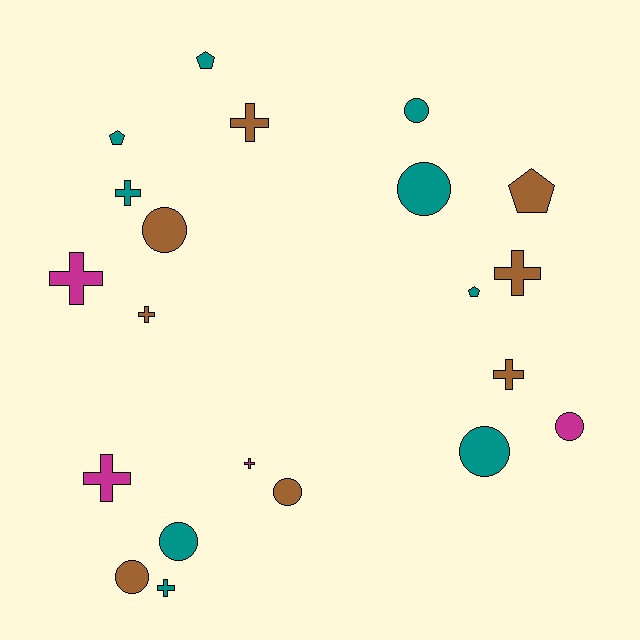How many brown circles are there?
There are 3 brown circles.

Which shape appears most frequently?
Cross, with 9 objects.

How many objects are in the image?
There are 21 objects.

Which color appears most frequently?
Teal, with 9 objects.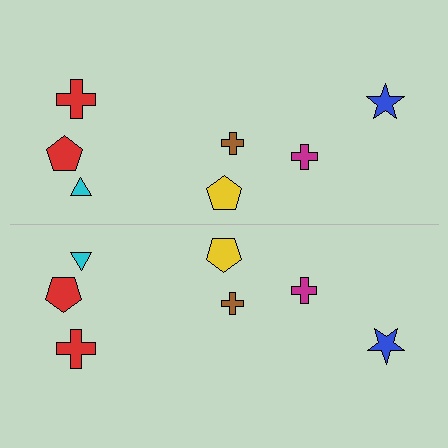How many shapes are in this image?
There are 14 shapes in this image.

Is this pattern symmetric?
Yes, this pattern has bilateral (reflection) symmetry.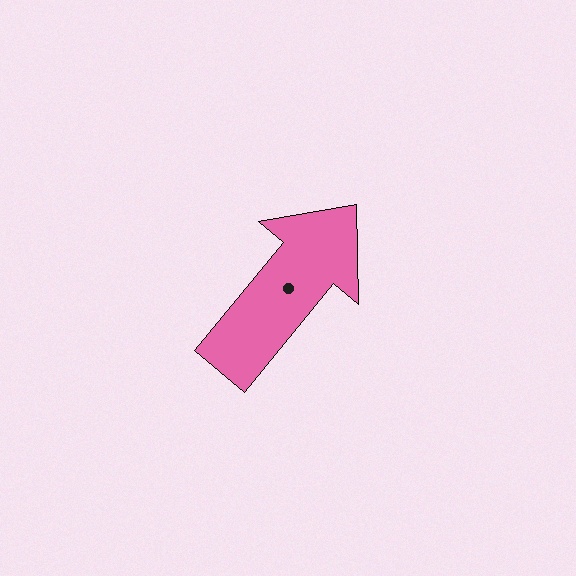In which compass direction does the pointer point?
Northeast.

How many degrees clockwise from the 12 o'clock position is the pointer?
Approximately 40 degrees.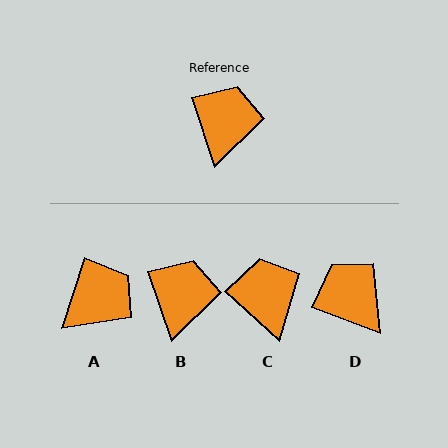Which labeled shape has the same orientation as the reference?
B.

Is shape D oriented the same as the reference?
No, it is off by about 51 degrees.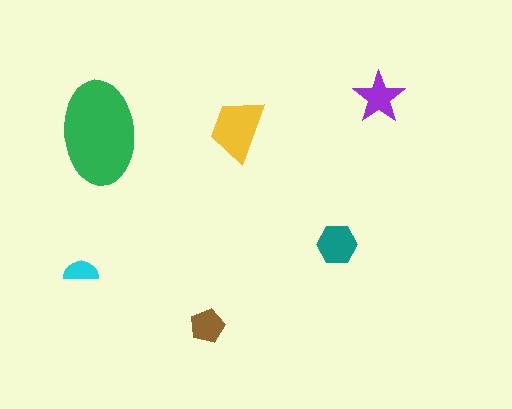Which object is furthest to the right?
The purple star is rightmost.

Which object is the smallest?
The cyan semicircle.